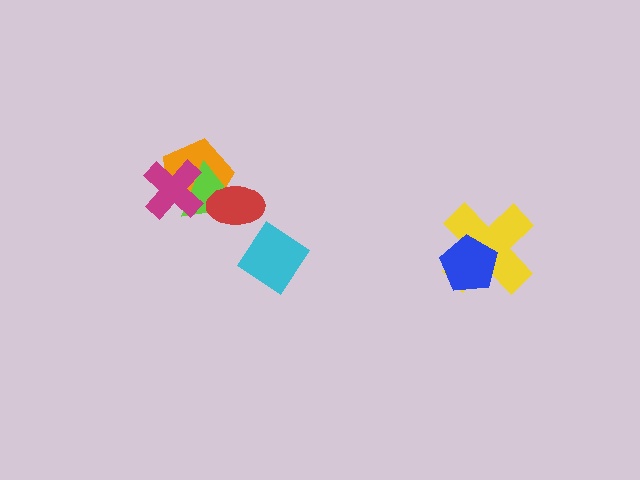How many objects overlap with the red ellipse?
2 objects overlap with the red ellipse.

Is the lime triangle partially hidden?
Yes, it is partially covered by another shape.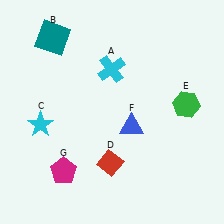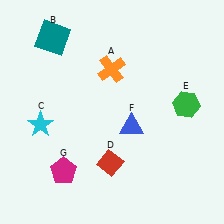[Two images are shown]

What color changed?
The cross (A) changed from cyan in Image 1 to orange in Image 2.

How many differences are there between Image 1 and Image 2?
There is 1 difference between the two images.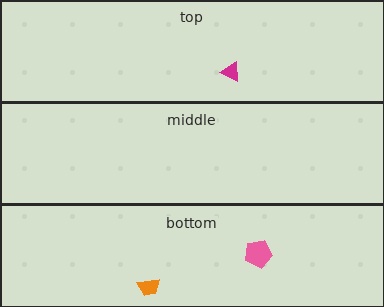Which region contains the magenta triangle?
The top region.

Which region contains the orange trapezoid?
The bottom region.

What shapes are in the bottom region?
The pink pentagon, the orange trapezoid.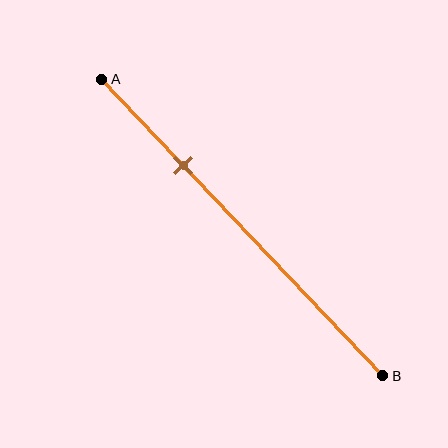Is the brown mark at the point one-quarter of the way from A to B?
No, the mark is at about 30% from A, not at the 25% one-quarter point.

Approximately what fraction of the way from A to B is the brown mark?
The brown mark is approximately 30% of the way from A to B.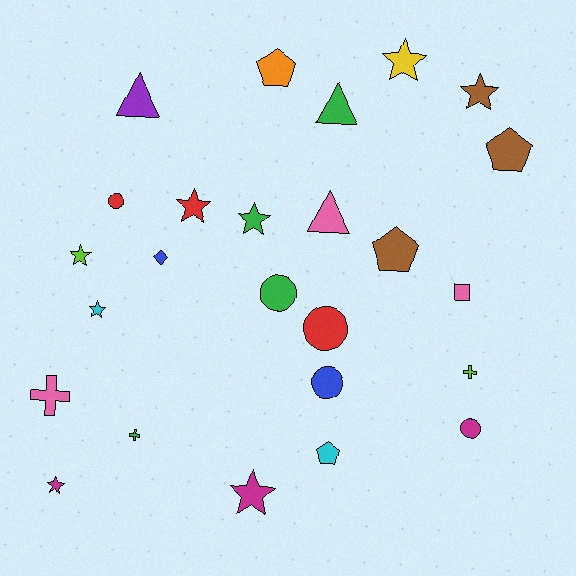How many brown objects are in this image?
There are 3 brown objects.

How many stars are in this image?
There are 8 stars.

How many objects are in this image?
There are 25 objects.